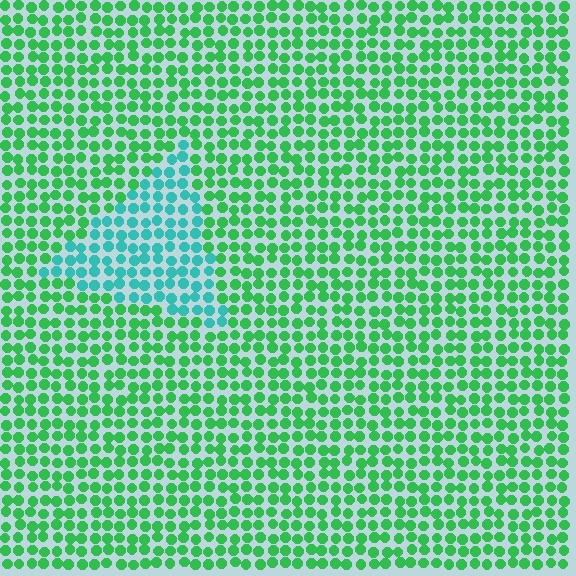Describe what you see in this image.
The image is filled with small green elements in a uniform arrangement. A triangle-shaped region is visible where the elements are tinted to a slightly different hue, forming a subtle color boundary.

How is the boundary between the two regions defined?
The boundary is defined purely by a slight shift in hue (about 43 degrees). Spacing, size, and orientation are identical on both sides.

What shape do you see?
I see a triangle.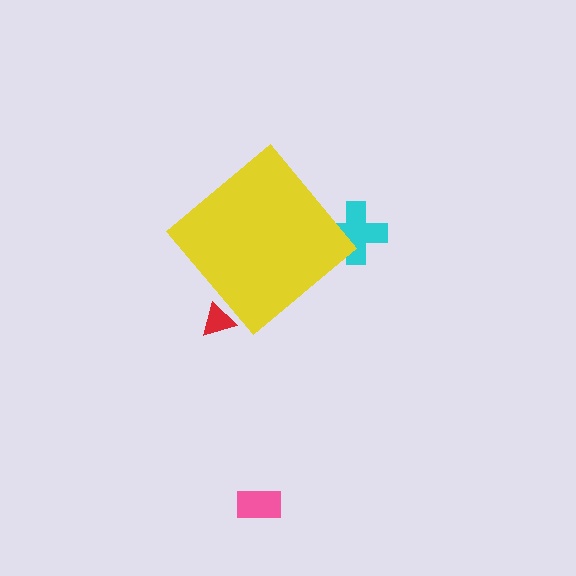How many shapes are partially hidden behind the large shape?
2 shapes are partially hidden.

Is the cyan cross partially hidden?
Yes, the cyan cross is partially hidden behind the yellow diamond.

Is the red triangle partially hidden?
Yes, the red triangle is partially hidden behind the yellow diamond.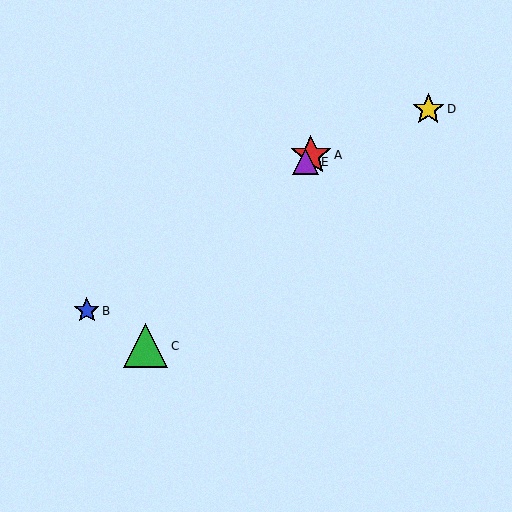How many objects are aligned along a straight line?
3 objects (A, C, E) are aligned along a straight line.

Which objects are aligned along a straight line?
Objects A, C, E are aligned along a straight line.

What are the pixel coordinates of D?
Object D is at (428, 109).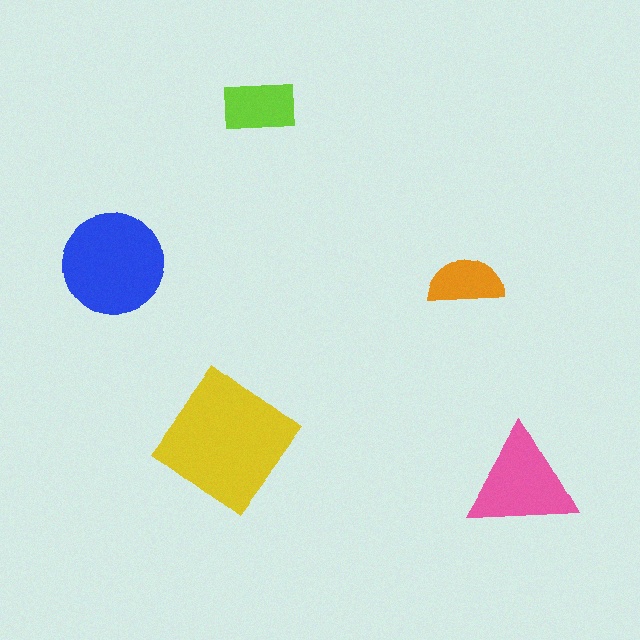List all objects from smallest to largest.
The orange semicircle, the lime rectangle, the pink triangle, the blue circle, the yellow diamond.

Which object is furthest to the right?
The pink triangle is rightmost.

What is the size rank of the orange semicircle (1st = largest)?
5th.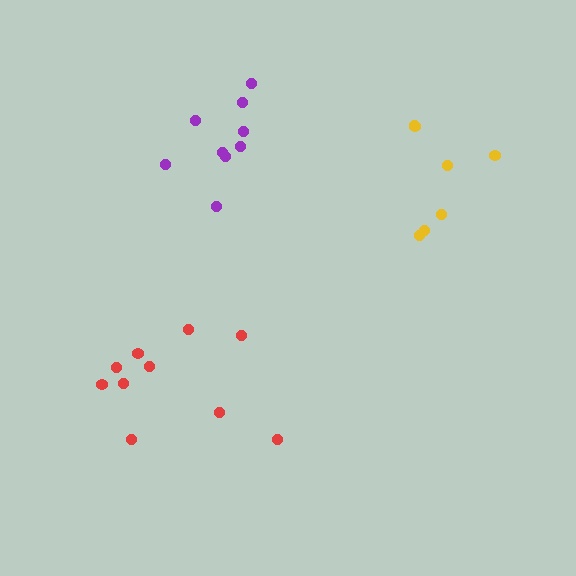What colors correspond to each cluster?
The clusters are colored: purple, yellow, red.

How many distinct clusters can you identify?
There are 3 distinct clusters.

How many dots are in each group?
Group 1: 9 dots, Group 2: 7 dots, Group 3: 10 dots (26 total).